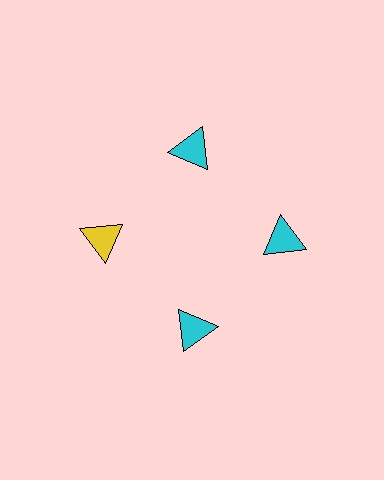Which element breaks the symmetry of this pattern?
The yellow triangle at roughly the 9 o'clock position breaks the symmetry. All other shapes are cyan triangles.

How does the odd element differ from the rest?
It has a different color: yellow instead of cyan.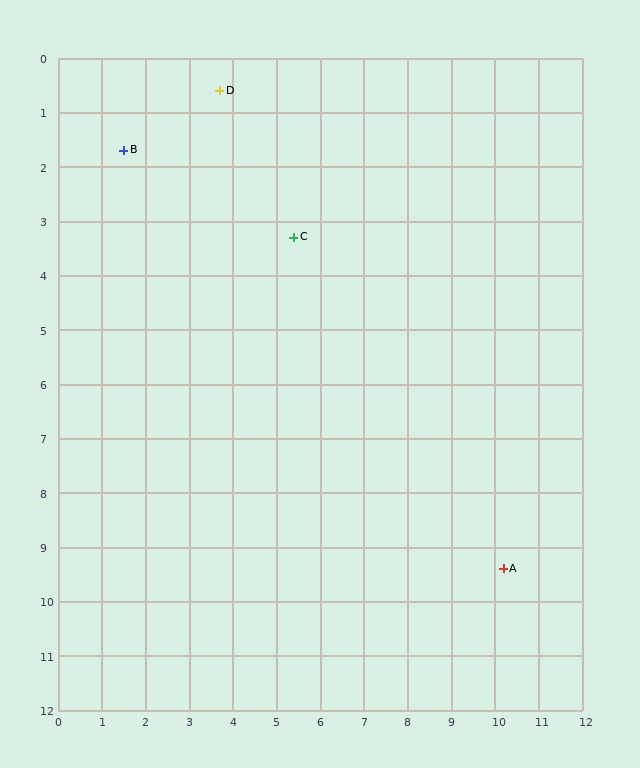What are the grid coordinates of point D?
Point D is at approximately (3.7, 0.6).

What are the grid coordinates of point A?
Point A is at approximately (10.2, 9.4).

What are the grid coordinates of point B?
Point B is at approximately (1.5, 1.7).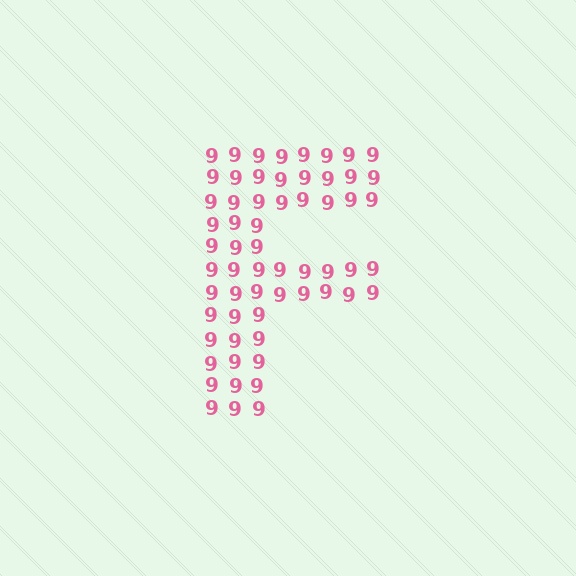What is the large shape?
The large shape is the letter F.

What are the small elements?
The small elements are digit 9's.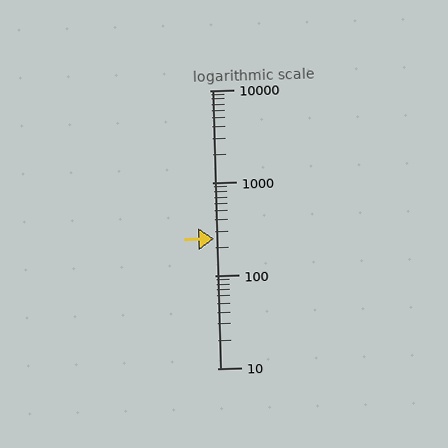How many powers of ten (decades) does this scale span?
The scale spans 3 decades, from 10 to 10000.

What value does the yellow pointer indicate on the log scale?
The pointer indicates approximately 250.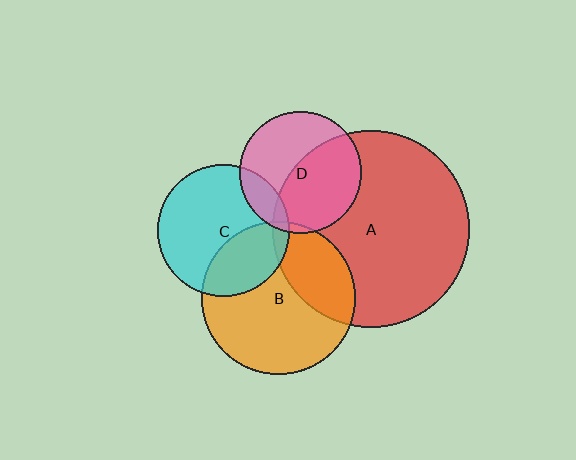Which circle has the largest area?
Circle A (red).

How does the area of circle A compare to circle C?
Approximately 2.2 times.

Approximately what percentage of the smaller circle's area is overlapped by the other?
Approximately 5%.